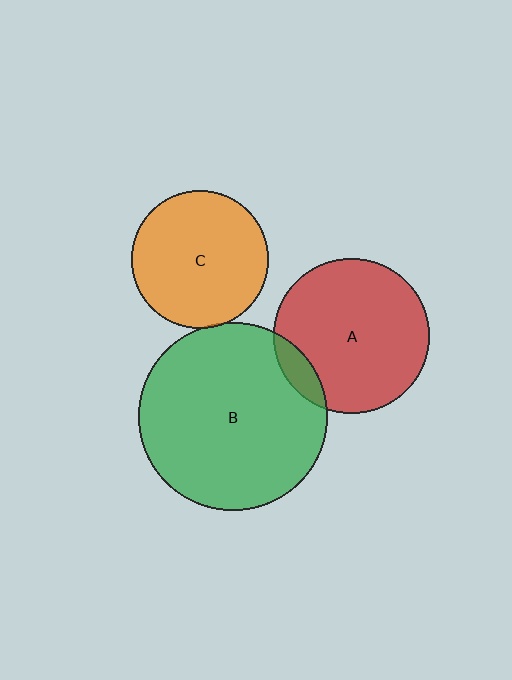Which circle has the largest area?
Circle B (green).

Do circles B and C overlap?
Yes.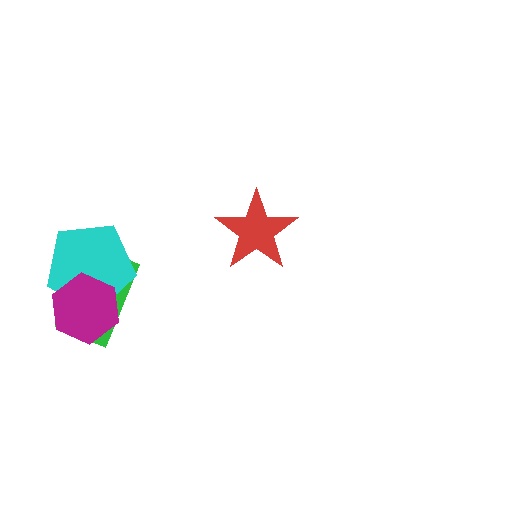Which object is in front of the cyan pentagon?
The magenta hexagon is in front of the cyan pentagon.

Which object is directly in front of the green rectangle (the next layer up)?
The cyan pentagon is directly in front of the green rectangle.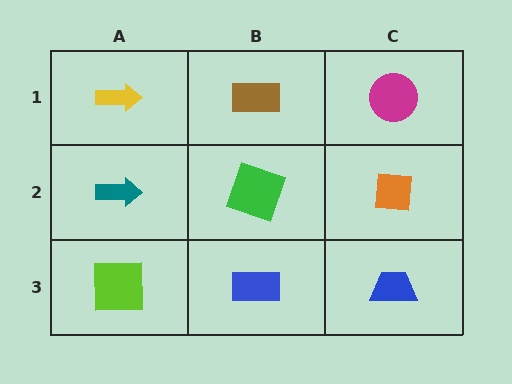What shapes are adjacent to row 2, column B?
A brown rectangle (row 1, column B), a blue rectangle (row 3, column B), a teal arrow (row 2, column A), an orange square (row 2, column C).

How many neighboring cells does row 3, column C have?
2.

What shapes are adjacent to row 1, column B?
A green square (row 2, column B), a yellow arrow (row 1, column A), a magenta circle (row 1, column C).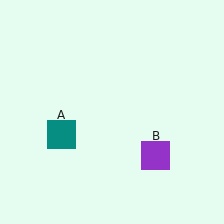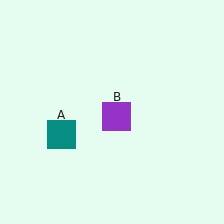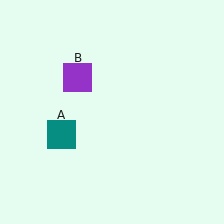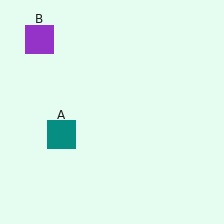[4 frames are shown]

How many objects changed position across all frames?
1 object changed position: purple square (object B).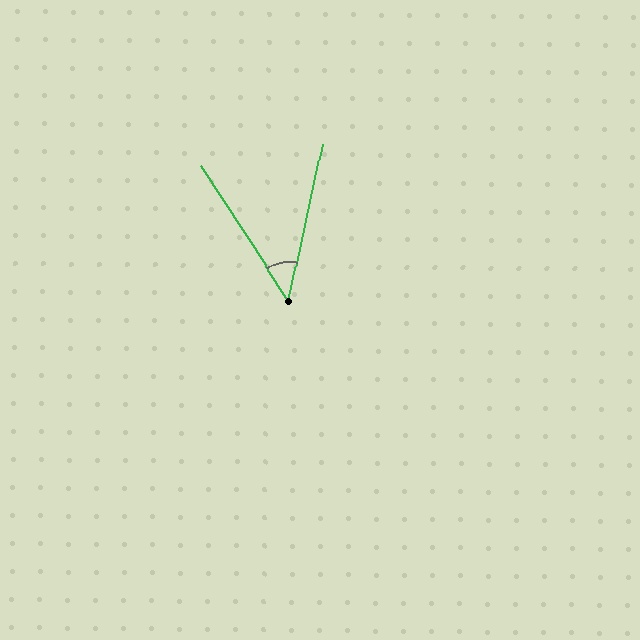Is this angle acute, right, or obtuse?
It is acute.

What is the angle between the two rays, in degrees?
Approximately 45 degrees.